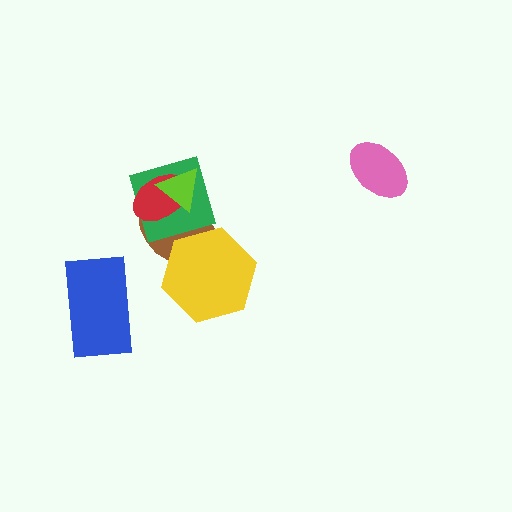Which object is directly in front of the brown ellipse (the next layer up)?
The green diamond is directly in front of the brown ellipse.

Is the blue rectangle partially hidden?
No, no other shape covers it.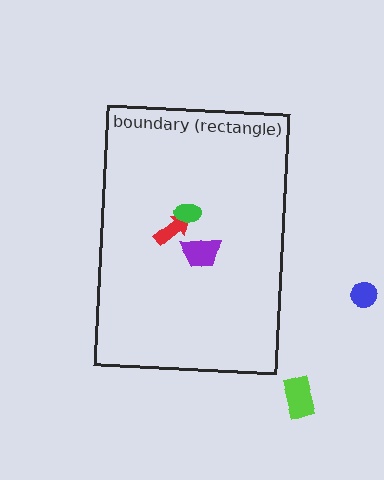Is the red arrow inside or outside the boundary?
Inside.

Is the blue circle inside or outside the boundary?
Outside.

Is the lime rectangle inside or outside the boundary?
Outside.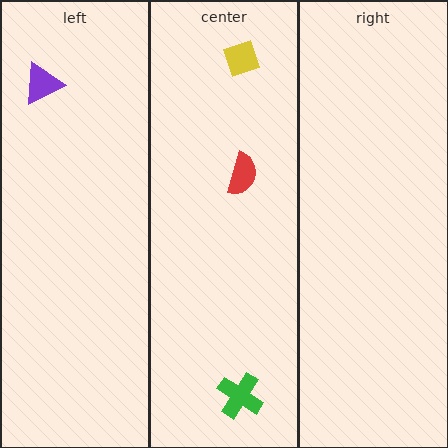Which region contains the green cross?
The center region.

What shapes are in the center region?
The yellow diamond, the red semicircle, the green cross.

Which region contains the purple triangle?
The left region.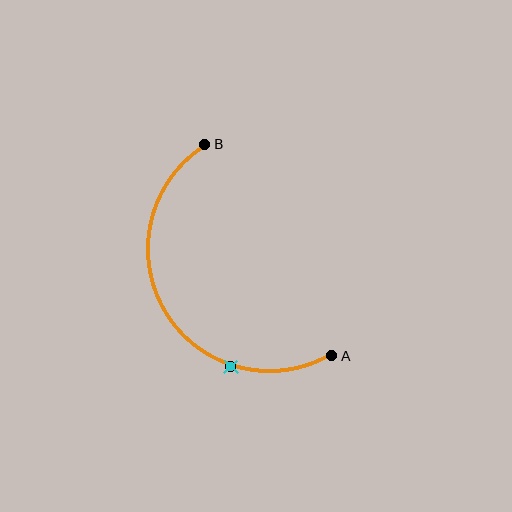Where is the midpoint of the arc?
The arc midpoint is the point on the curve farthest from the straight line joining A and B. It sits to the left of that line.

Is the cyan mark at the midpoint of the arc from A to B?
No. The cyan mark lies on the arc but is closer to endpoint A. The arc midpoint would be at the point on the curve equidistant along the arc from both A and B.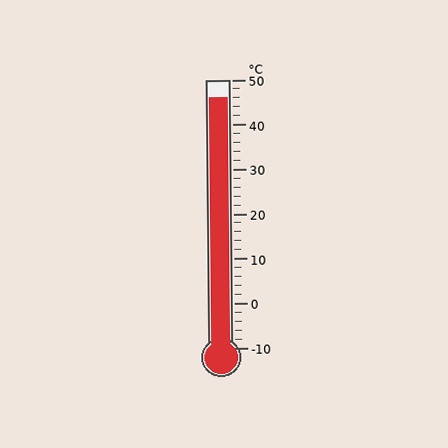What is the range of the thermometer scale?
The thermometer scale ranges from -10°C to 50°C.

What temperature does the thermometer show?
The thermometer shows approximately 46°C.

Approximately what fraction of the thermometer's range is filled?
The thermometer is filled to approximately 95% of its range.